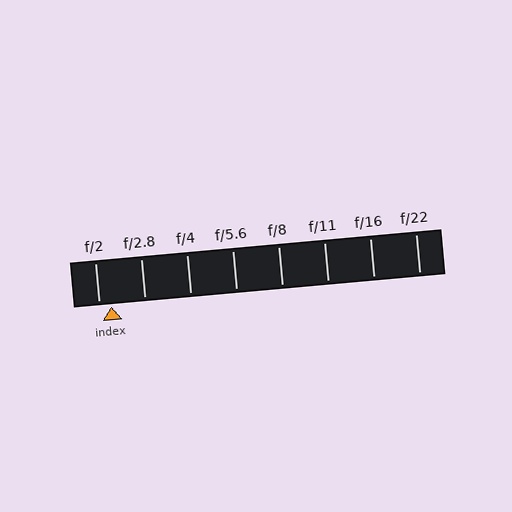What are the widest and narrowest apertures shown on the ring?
The widest aperture shown is f/2 and the narrowest is f/22.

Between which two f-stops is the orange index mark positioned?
The index mark is between f/2 and f/2.8.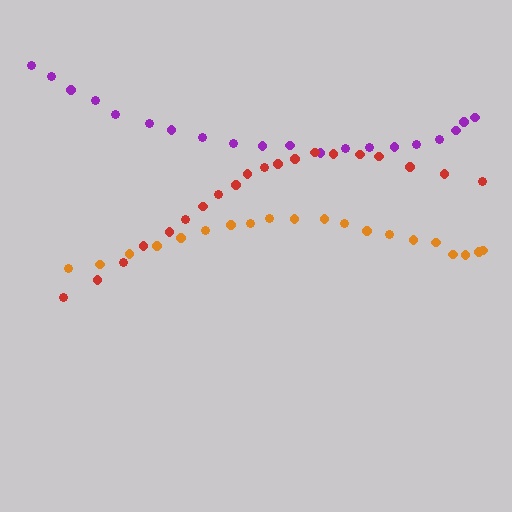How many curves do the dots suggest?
There are 3 distinct paths.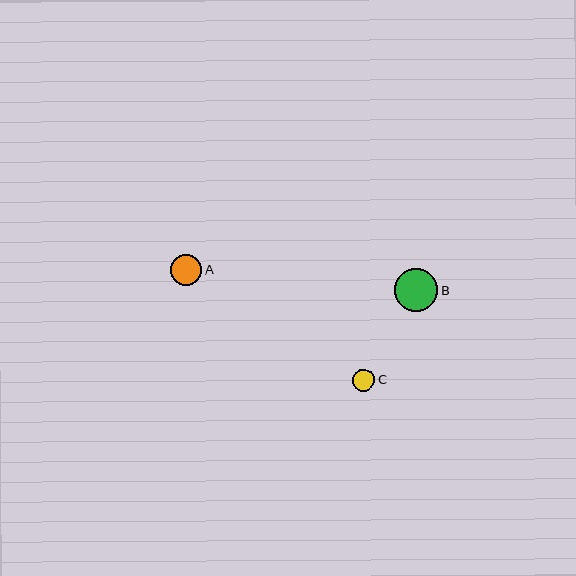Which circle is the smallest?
Circle C is the smallest with a size of approximately 22 pixels.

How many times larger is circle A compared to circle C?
Circle A is approximately 1.4 times the size of circle C.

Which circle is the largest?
Circle B is the largest with a size of approximately 43 pixels.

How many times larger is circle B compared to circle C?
Circle B is approximately 2.0 times the size of circle C.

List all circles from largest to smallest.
From largest to smallest: B, A, C.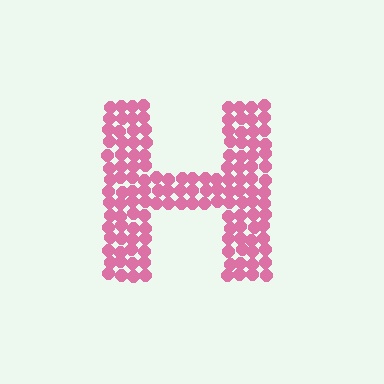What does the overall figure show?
The overall figure shows the letter H.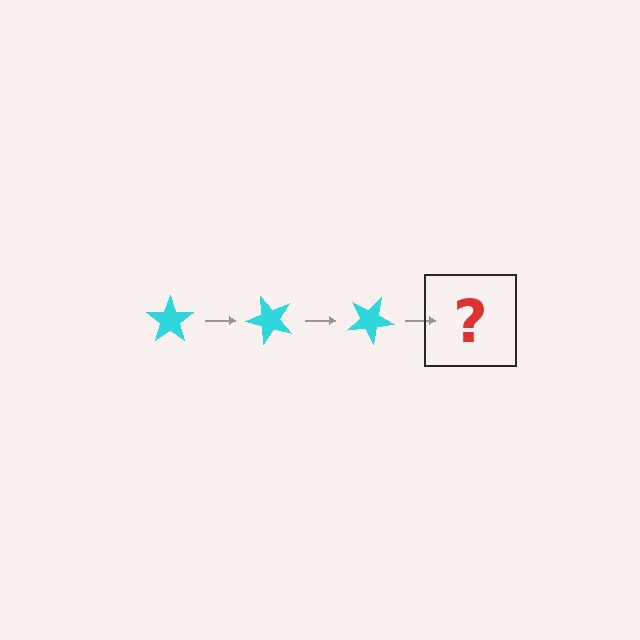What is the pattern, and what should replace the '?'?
The pattern is that the star rotates 50 degrees each step. The '?' should be a cyan star rotated 150 degrees.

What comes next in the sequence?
The next element should be a cyan star rotated 150 degrees.